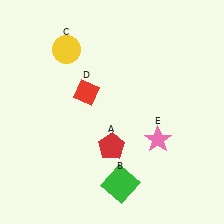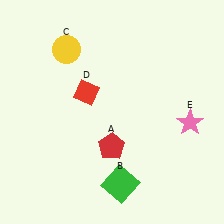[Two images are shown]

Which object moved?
The pink star (E) moved right.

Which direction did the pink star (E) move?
The pink star (E) moved right.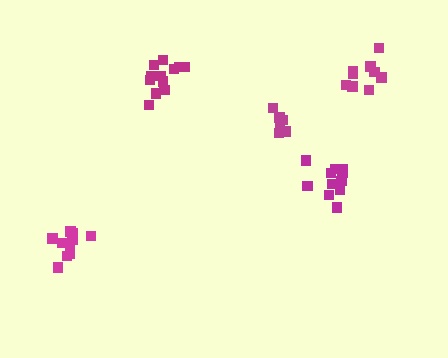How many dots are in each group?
Group 1: 11 dots, Group 2: 11 dots, Group 3: 9 dots, Group 4: 12 dots, Group 5: 7 dots (50 total).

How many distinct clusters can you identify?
There are 5 distinct clusters.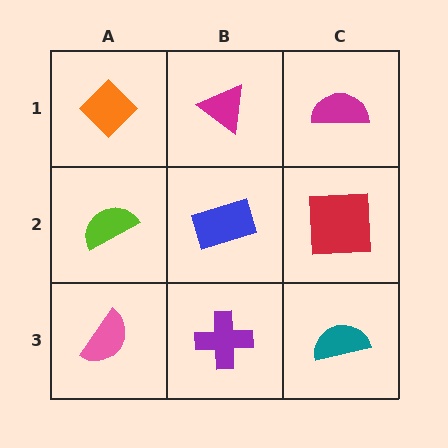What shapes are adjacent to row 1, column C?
A red square (row 2, column C), a magenta triangle (row 1, column B).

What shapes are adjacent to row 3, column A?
A lime semicircle (row 2, column A), a purple cross (row 3, column B).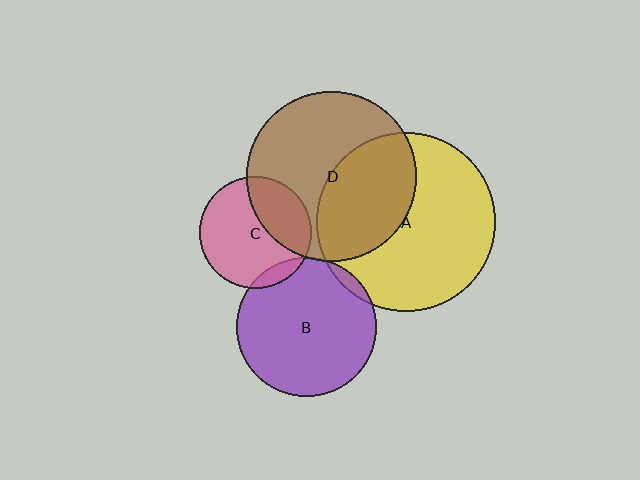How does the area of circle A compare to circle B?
Approximately 1.6 times.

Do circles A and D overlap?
Yes.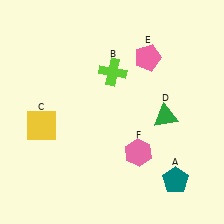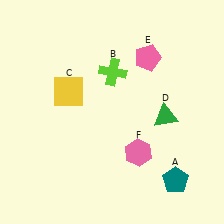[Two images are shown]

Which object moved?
The yellow square (C) moved up.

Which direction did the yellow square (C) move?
The yellow square (C) moved up.